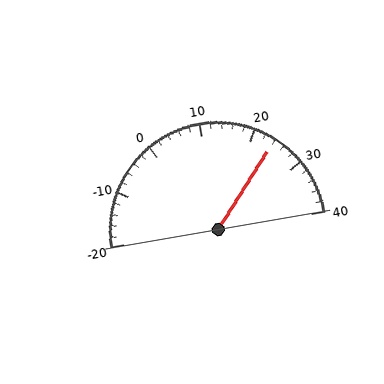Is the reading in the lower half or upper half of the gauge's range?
The reading is in the upper half of the range (-20 to 40).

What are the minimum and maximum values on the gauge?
The gauge ranges from -20 to 40.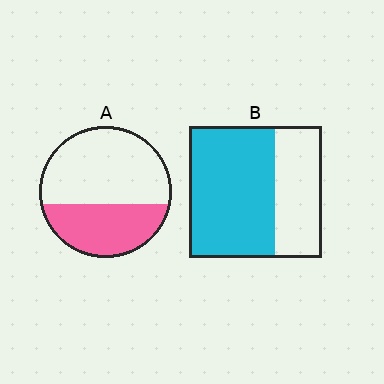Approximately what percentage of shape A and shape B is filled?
A is approximately 40% and B is approximately 65%.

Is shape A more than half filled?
No.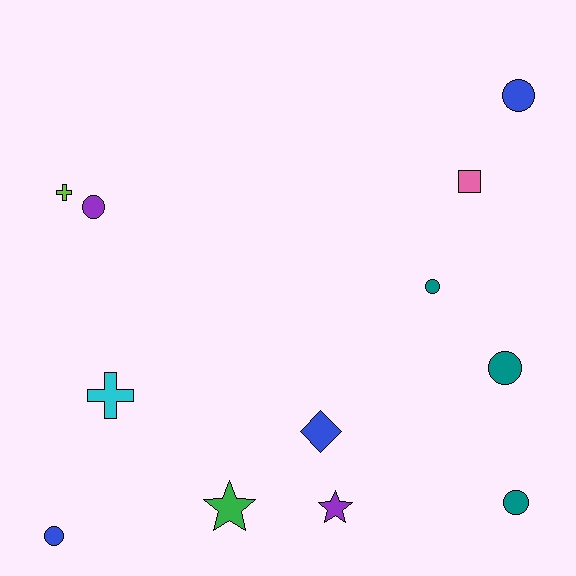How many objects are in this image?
There are 12 objects.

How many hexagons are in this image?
There are no hexagons.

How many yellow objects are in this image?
There are no yellow objects.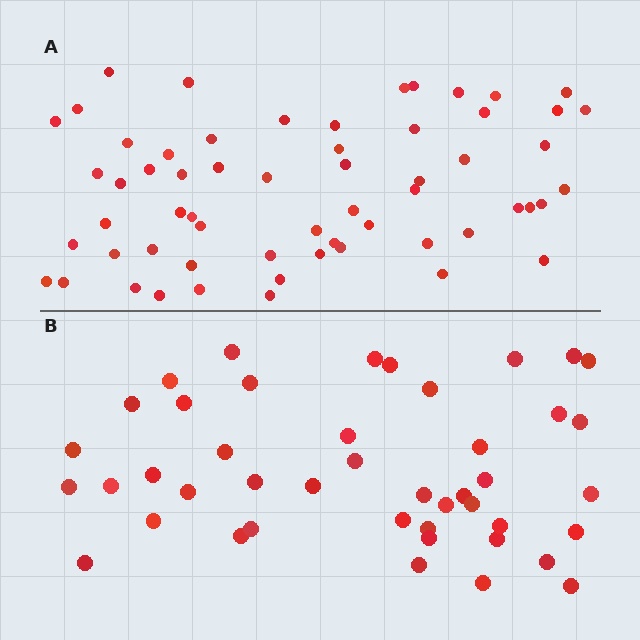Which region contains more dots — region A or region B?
Region A (the top region) has more dots.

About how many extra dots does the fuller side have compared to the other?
Region A has approximately 15 more dots than region B.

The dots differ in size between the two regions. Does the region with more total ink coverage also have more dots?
No. Region B has more total ink coverage because its dots are larger, but region A actually contains more individual dots. Total area can be misleading — the number of items is what matters here.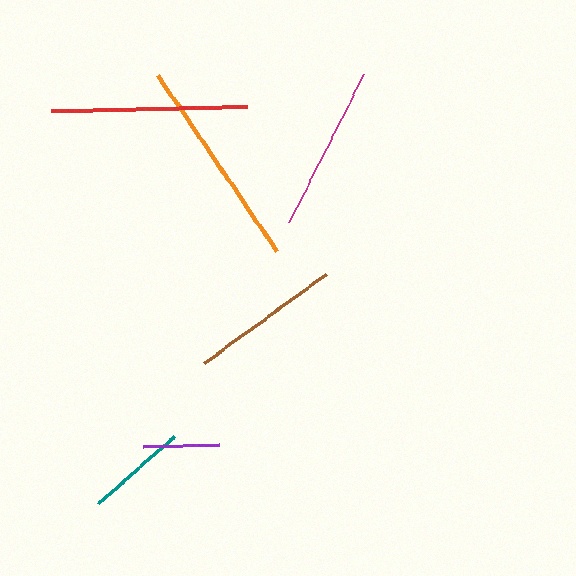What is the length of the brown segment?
The brown segment is approximately 151 pixels long.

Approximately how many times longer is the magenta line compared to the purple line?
The magenta line is approximately 2.2 times the length of the purple line.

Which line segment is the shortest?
The purple line is the shortest at approximately 77 pixels.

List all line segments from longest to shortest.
From longest to shortest: orange, red, magenta, brown, teal, purple.